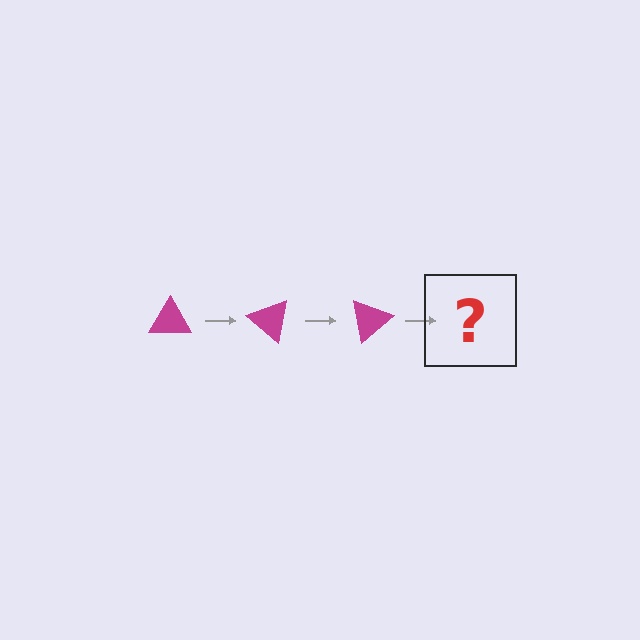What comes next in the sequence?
The next element should be a magenta triangle rotated 120 degrees.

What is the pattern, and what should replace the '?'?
The pattern is that the triangle rotates 40 degrees each step. The '?' should be a magenta triangle rotated 120 degrees.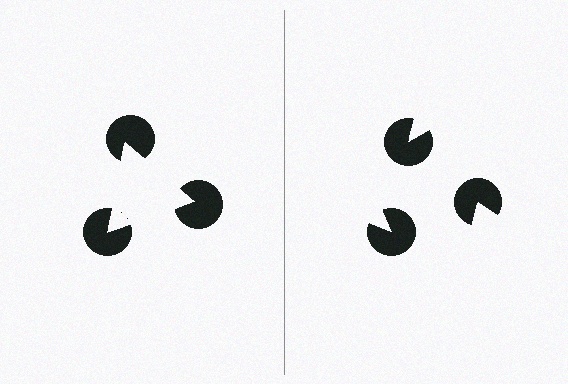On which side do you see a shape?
An illusory triangle appears on the left side. On the right side the wedge cuts are rotated, so no coherent shape forms.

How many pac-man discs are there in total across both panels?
6 — 3 on each side.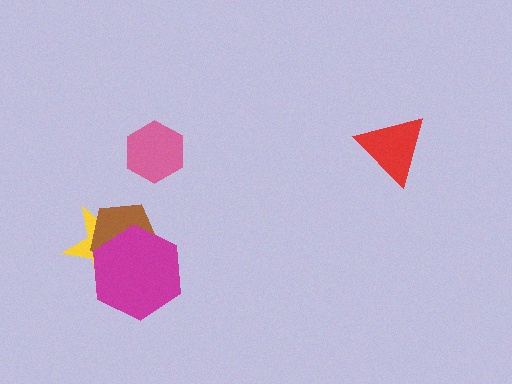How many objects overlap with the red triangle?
0 objects overlap with the red triangle.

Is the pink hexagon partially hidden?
No, no other shape covers it.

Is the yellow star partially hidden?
Yes, it is partially covered by another shape.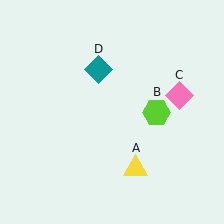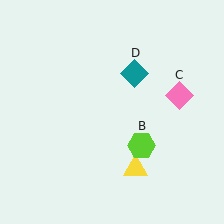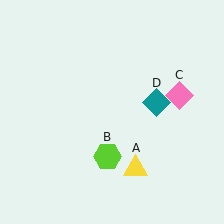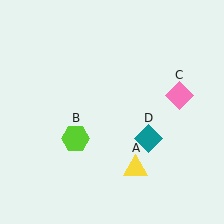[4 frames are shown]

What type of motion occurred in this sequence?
The lime hexagon (object B), teal diamond (object D) rotated clockwise around the center of the scene.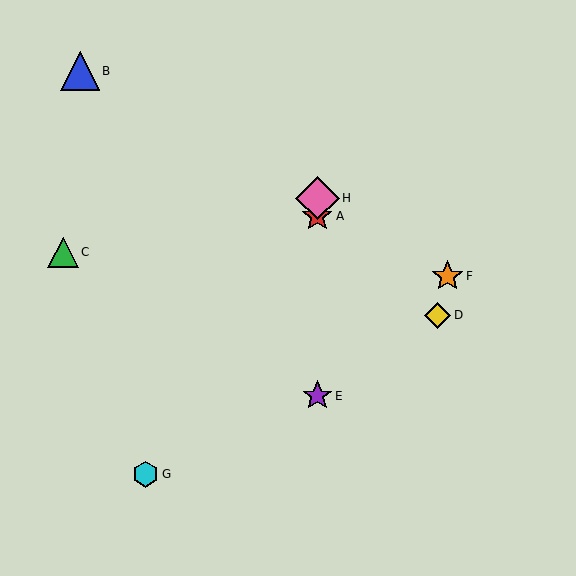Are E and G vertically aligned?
No, E is at x≈317 and G is at x≈146.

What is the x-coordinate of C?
Object C is at x≈63.